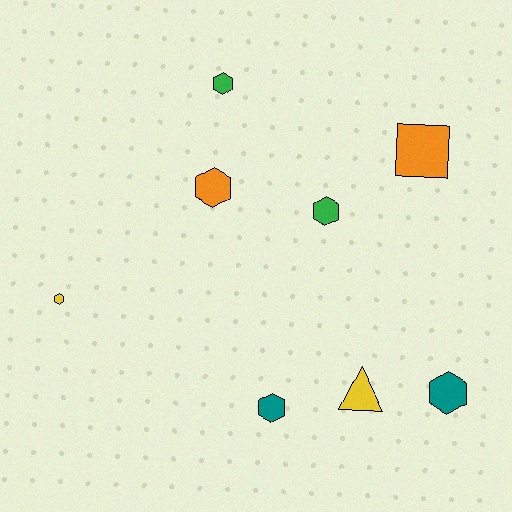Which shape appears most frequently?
Hexagon, with 6 objects.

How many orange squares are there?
There is 1 orange square.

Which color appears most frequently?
Yellow, with 2 objects.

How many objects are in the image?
There are 8 objects.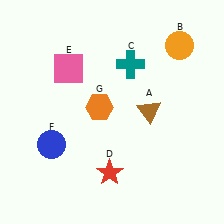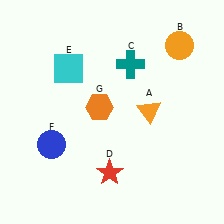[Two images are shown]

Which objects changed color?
A changed from brown to orange. E changed from pink to cyan.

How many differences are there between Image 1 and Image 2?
There are 2 differences between the two images.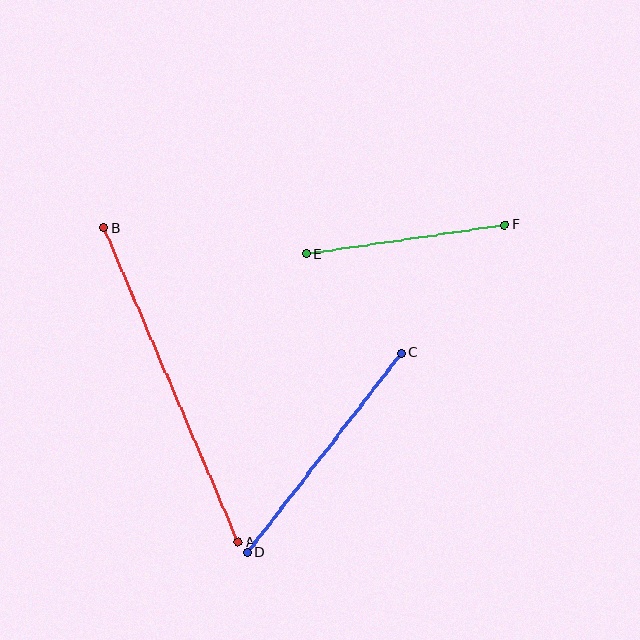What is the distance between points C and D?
The distance is approximately 252 pixels.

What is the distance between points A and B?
The distance is approximately 342 pixels.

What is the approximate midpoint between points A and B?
The midpoint is at approximately (171, 385) pixels.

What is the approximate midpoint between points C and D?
The midpoint is at approximately (324, 453) pixels.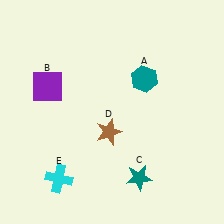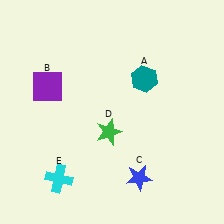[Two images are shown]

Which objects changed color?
C changed from teal to blue. D changed from brown to green.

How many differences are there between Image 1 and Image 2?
There are 2 differences between the two images.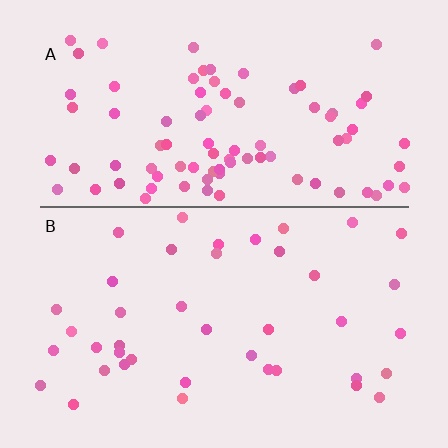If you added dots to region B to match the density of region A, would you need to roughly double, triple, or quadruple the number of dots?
Approximately double.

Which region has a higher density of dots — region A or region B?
A (the top).